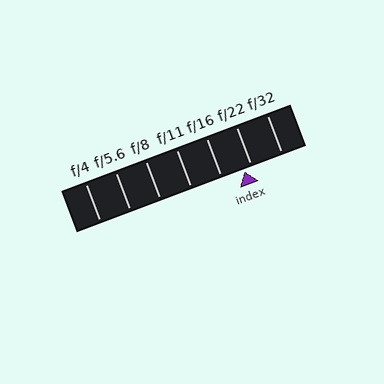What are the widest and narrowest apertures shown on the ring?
The widest aperture shown is f/4 and the narrowest is f/32.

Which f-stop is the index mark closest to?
The index mark is closest to f/22.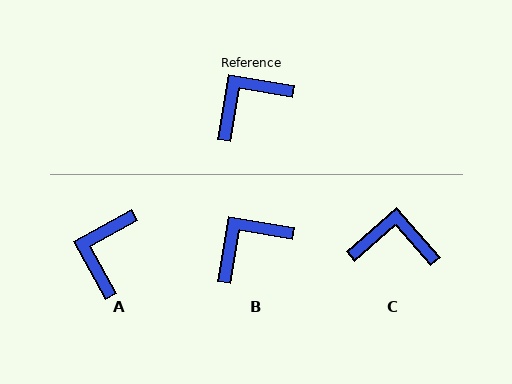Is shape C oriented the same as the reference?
No, it is off by about 39 degrees.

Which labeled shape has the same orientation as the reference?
B.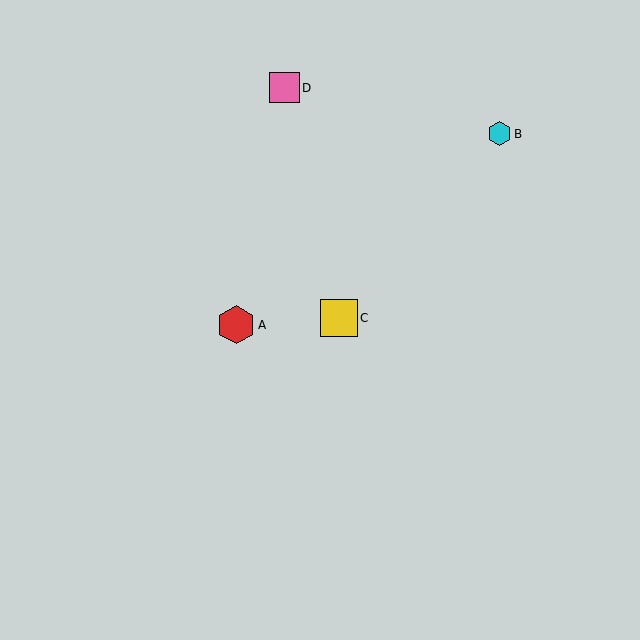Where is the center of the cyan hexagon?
The center of the cyan hexagon is at (499, 134).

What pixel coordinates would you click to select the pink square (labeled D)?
Click at (284, 88) to select the pink square D.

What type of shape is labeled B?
Shape B is a cyan hexagon.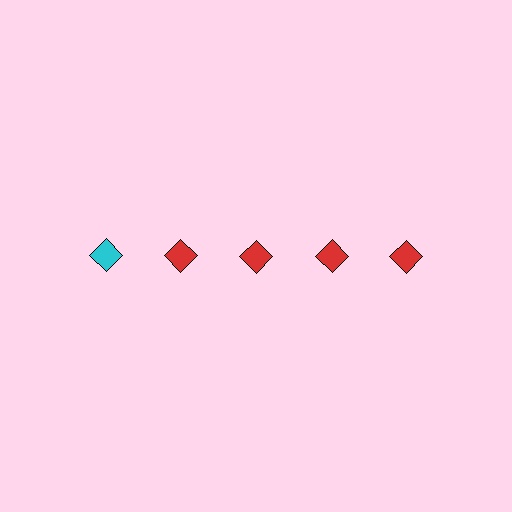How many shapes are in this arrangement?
There are 5 shapes arranged in a grid pattern.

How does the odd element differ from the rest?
It has a different color: cyan instead of red.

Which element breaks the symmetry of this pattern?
The cyan diamond in the top row, leftmost column breaks the symmetry. All other shapes are red diamonds.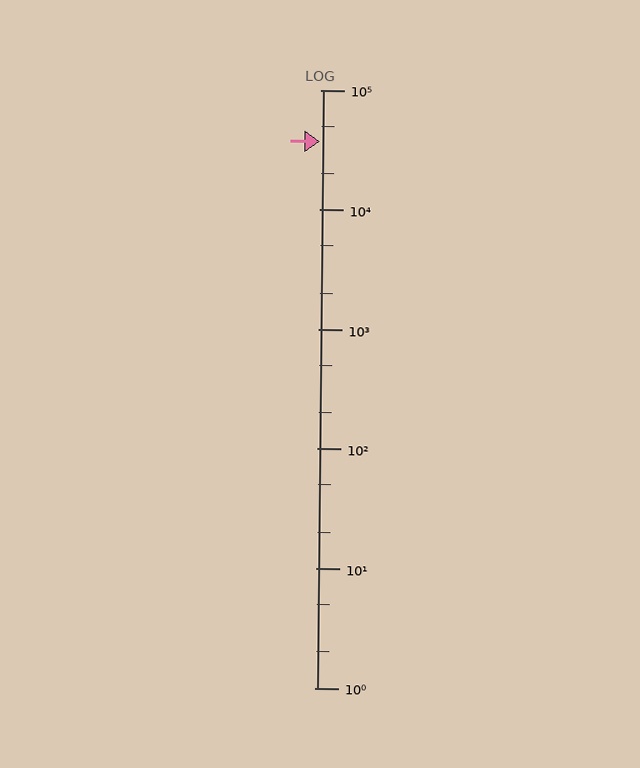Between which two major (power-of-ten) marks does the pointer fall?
The pointer is between 10000 and 100000.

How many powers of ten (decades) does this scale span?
The scale spans 5 decades, from 1 to 100000.